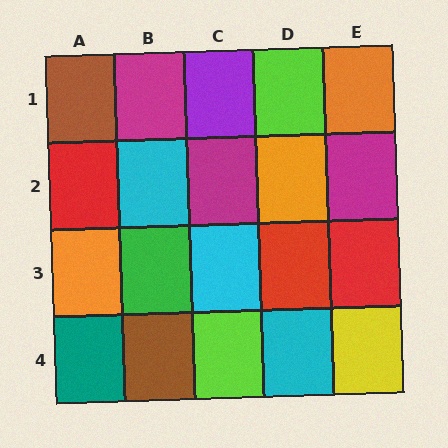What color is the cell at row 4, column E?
Yellow.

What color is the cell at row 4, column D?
Cyan.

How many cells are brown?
2 cells are brown.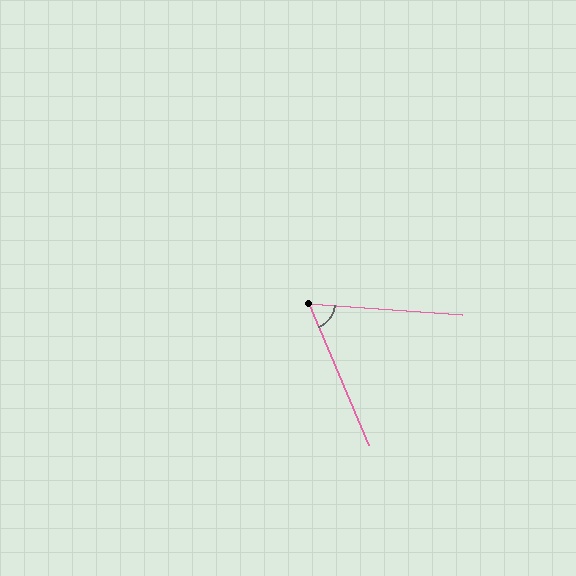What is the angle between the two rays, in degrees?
Approximately 63 degrees.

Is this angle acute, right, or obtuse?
It is acute.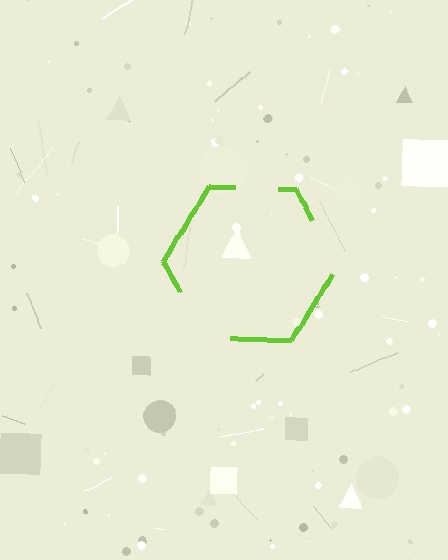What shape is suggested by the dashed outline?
The dashed outline suggests a hexagon.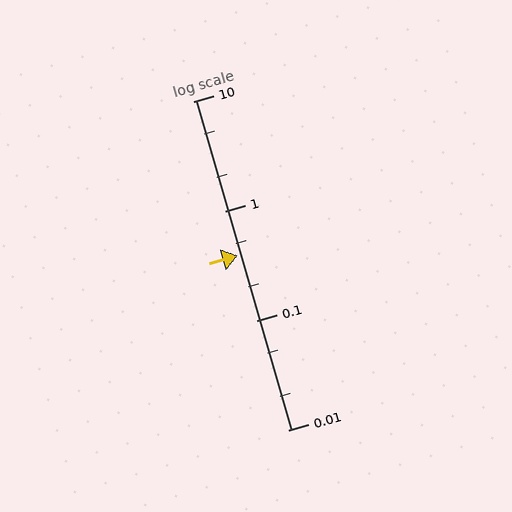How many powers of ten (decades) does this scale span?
The scale spans 3 decades, from 0.01 to 10.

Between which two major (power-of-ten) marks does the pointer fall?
The pointer is between 0.1 and 1.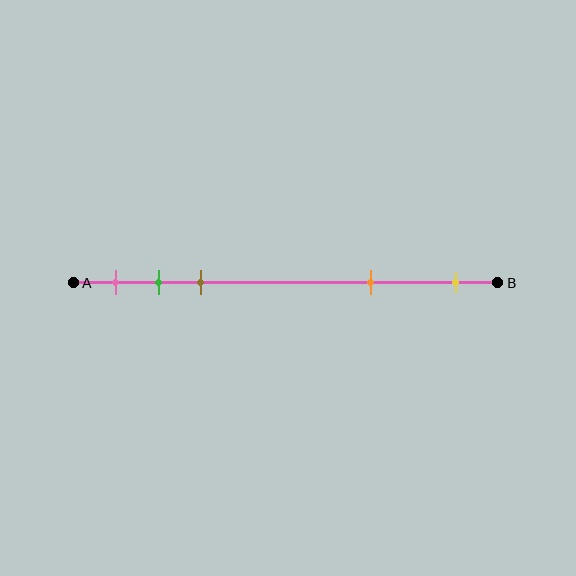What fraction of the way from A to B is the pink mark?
The pink mark is approximately 10% (0.1) of the way from A to B.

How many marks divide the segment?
There are 5 marks dividing the segment.